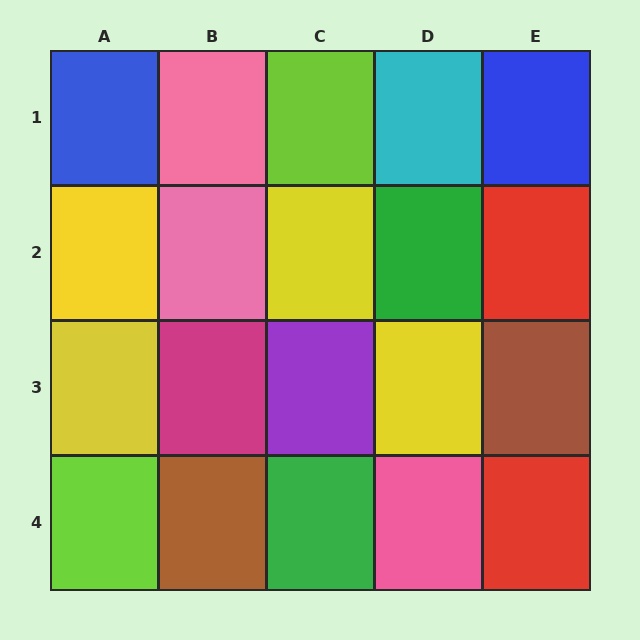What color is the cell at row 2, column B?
Pink.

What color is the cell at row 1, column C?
Lime.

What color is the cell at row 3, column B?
Magenta.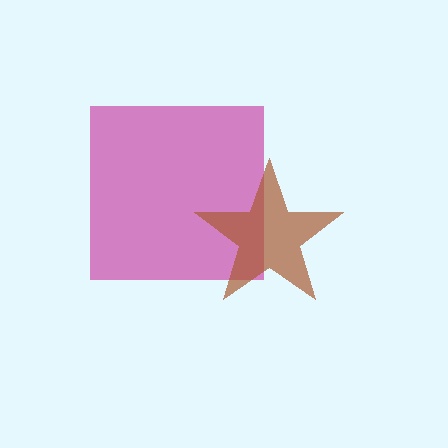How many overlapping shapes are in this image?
There are 2 overlapping shapes in the image.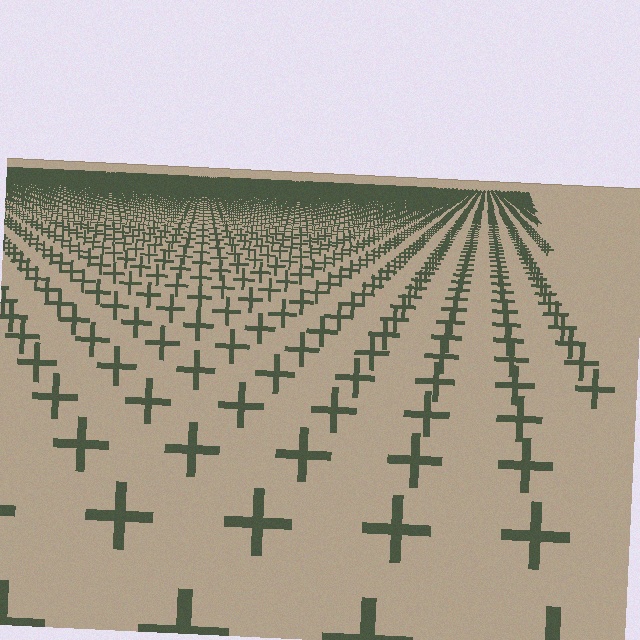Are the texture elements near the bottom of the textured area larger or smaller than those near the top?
Larger. Near the bottom, elements are closer to the viewer and appear at a bigger on-screen size.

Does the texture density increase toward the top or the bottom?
Density increases toward the top.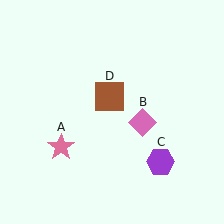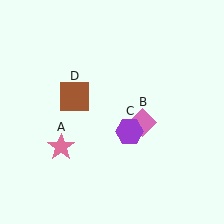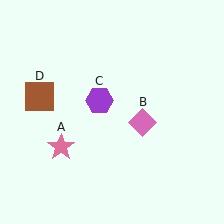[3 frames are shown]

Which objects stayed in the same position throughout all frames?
Pink star (object A) and pink diamond (object B) remained stationary.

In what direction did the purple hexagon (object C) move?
The purple hexagon (object C) moved up and to the left.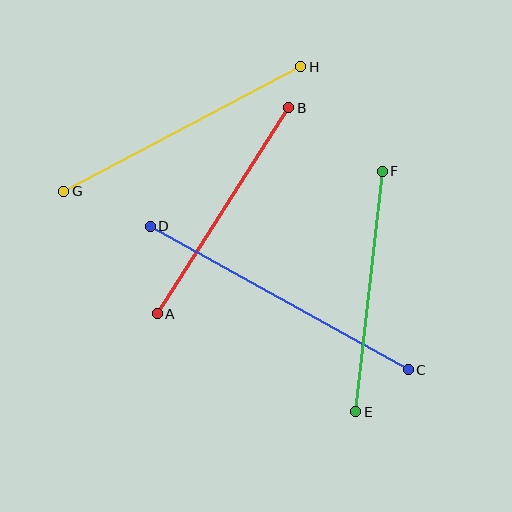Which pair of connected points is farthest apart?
Points C and D are farthest apart.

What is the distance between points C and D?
The distance is approximately 295 pixels.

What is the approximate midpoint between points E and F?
The midpoint is at approximately (369, 291) pixels.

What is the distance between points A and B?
The distance is approximately 244 pixels.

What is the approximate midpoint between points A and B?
The midpoint is at approximately (223, 211) pixels.